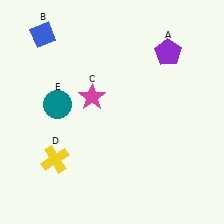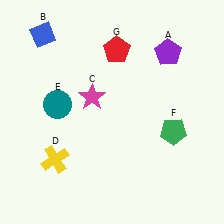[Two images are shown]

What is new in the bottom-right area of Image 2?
A green pentagon (F) was added in the bottom-right area of Image 2.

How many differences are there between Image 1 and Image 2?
There are 2 differences between the two images.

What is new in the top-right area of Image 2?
A red pentagon (G) was added in the top-right area of Image 2.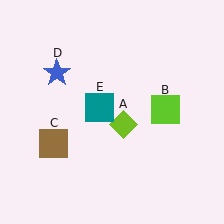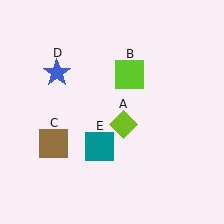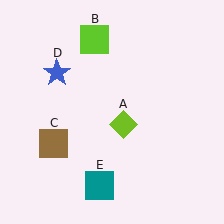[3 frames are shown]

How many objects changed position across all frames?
2 objects changed position: lime square (object B), teal square (object E).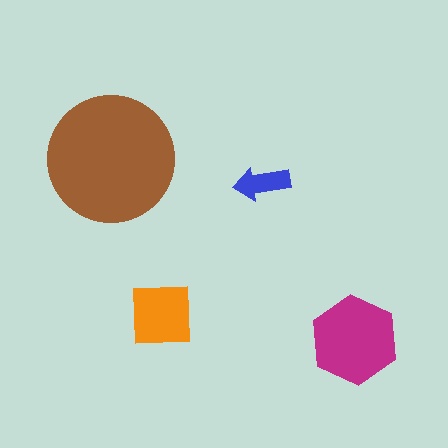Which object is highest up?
The brown circle is topmost.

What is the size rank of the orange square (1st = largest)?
3rd.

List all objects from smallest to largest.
The blue arrow, the orange square, the magenta hexagon, the brown circle.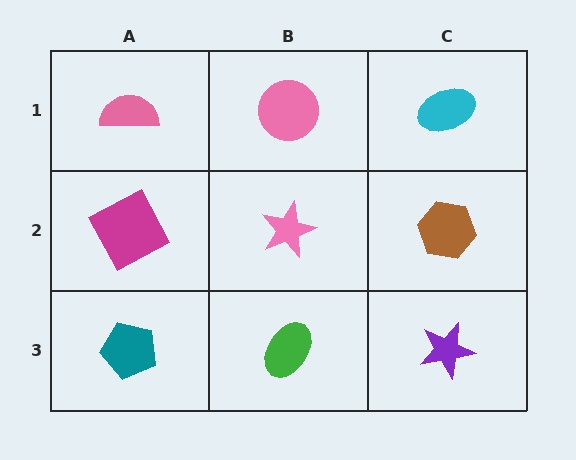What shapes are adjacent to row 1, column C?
A brown hexagon (row 2, column C), a pink circle (row 1, column B).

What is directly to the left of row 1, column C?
A pink circle.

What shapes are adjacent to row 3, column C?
A brown hexagon (row 2, column C), a green ellipse (row 3, column B).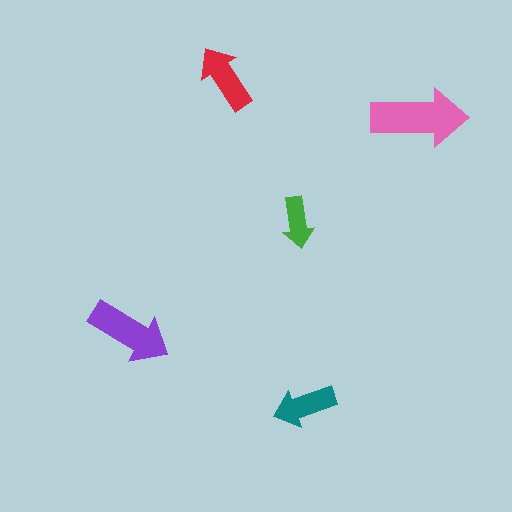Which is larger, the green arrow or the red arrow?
The red one.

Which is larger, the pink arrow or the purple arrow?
The pink one.